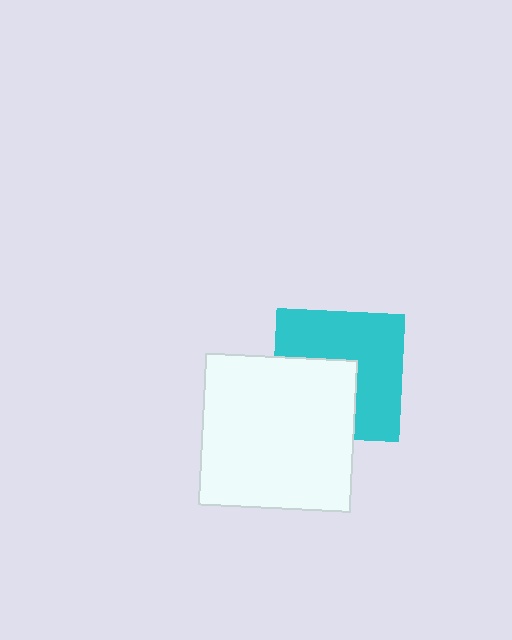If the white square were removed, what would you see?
You would see the complete cyan square.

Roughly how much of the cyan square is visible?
About half of it is visible (roughly 60%).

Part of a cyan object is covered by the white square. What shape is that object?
It is a square.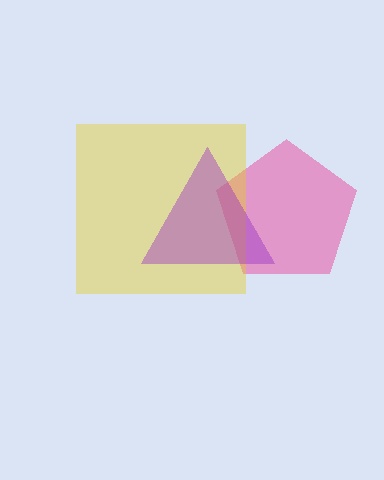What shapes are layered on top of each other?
The layered shapes are: a pink pentagon, a yellow square, a purple triangle.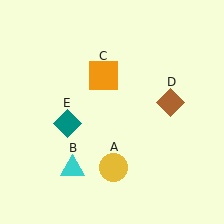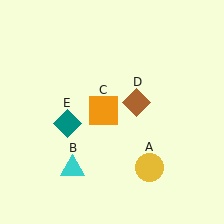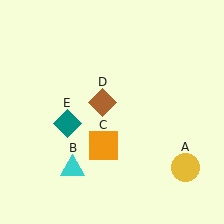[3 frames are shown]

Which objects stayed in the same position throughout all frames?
Cyan triangle (object B) and teal diamond (object E) remained stationary.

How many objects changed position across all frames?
3 objects changed position: yellow circle (object A), orange square (object C), brown diamond (object D).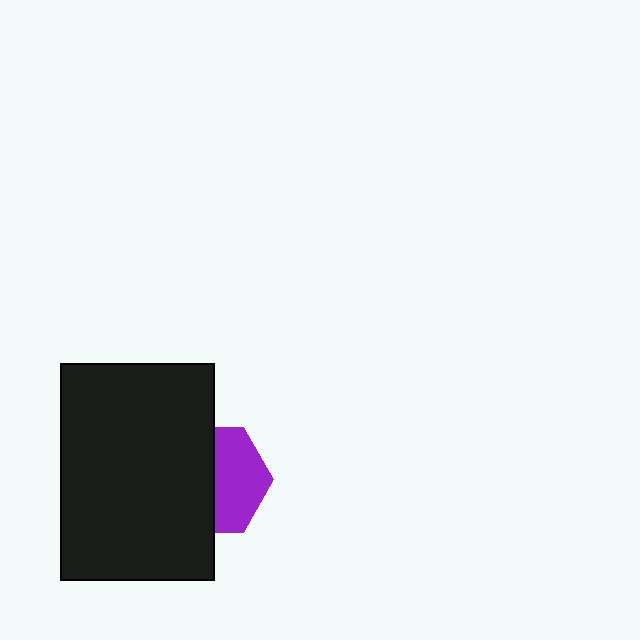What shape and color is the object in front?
The object in front is a black rectangle.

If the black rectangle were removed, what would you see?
You would see the complete purple hexagon.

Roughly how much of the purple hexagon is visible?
About half of it is visible (roughly 47%).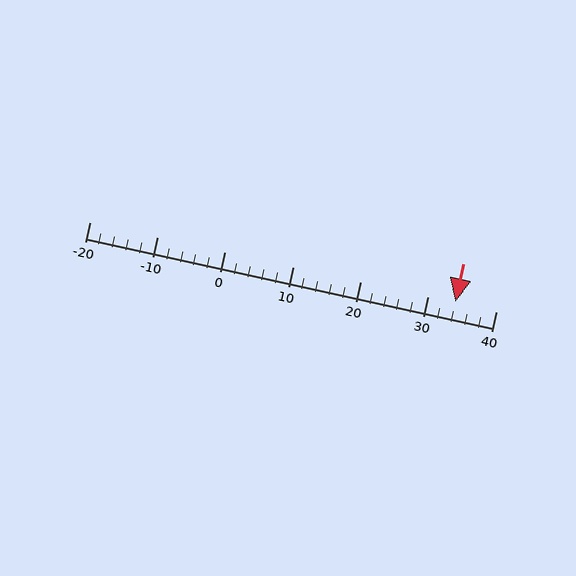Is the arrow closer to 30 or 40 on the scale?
The arrow is closer to 30.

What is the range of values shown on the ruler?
The ruler shows values from -20 to 40.